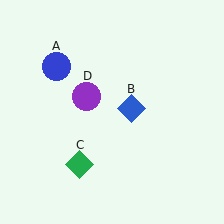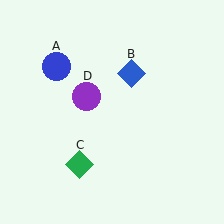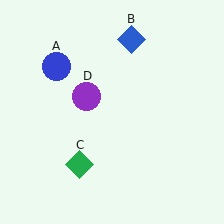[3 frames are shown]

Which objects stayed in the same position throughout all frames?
Blue circle (object A) and green diamond (object C) and purple circle (object D) remained stationary.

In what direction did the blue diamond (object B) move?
The blue diamond (object B) moved up.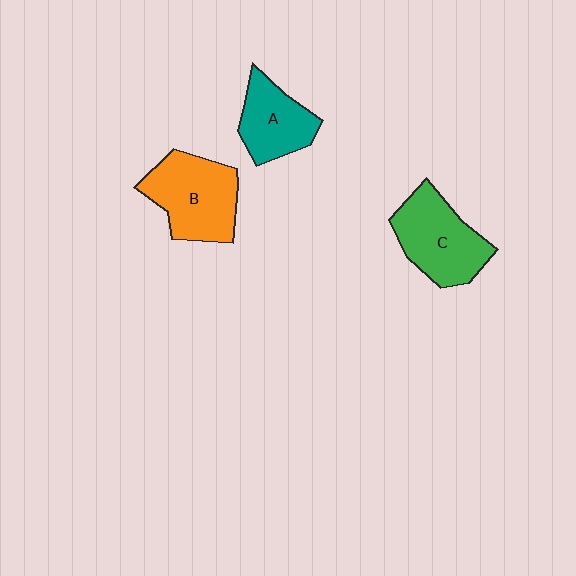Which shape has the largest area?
Shape B (orange).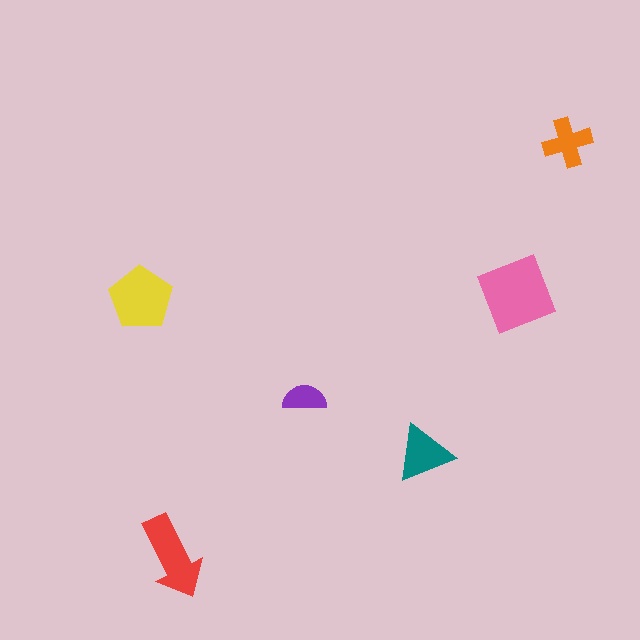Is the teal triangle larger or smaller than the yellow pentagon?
Smaller.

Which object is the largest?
The pink square.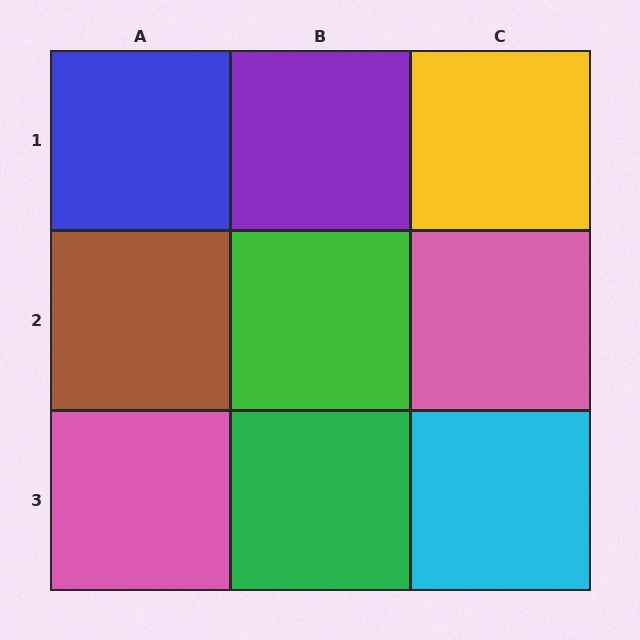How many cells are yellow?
1 cell is yellow.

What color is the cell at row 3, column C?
Cyan.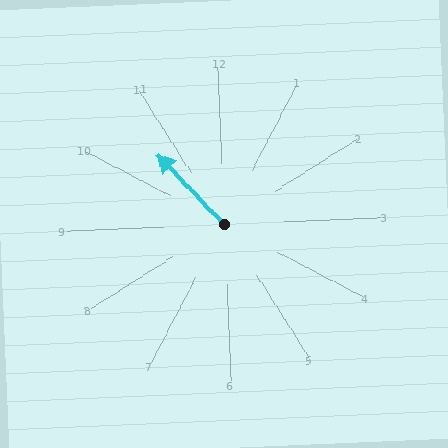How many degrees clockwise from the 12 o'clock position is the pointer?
Approximately 319 degrees.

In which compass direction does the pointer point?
Northwest.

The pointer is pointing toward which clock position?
Roughly 11 o'clock.